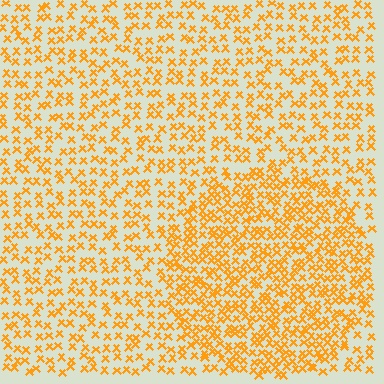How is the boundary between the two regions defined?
The boundary is defined by a change in element density (approximately 1.8x ratio). All elements are the same color, size, and shape.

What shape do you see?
I see a circle.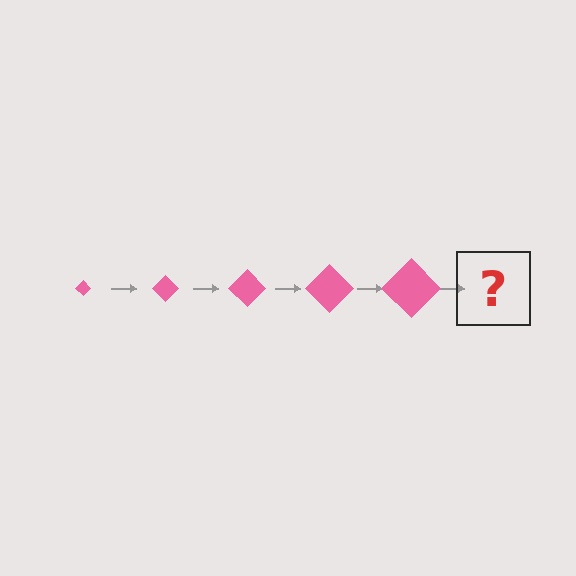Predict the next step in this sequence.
The next step is a pink diamond, larger than the previous one.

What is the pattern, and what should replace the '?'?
The pattern is that the diamond gets progressively larger each step. The '?' should be a pink diamond, larger than the previous one.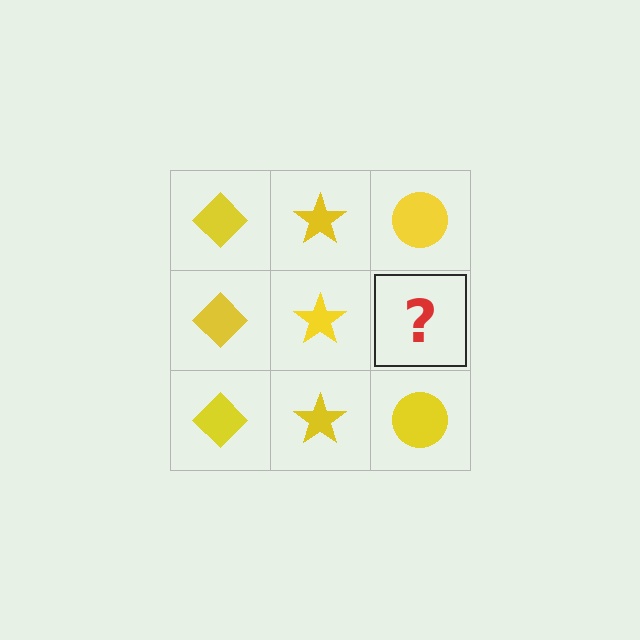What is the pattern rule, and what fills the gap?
The rule is that each column has a consistent shape. The gap should be filled with a yellow circle.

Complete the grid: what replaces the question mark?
The question mark should be replaced with a yellow circle.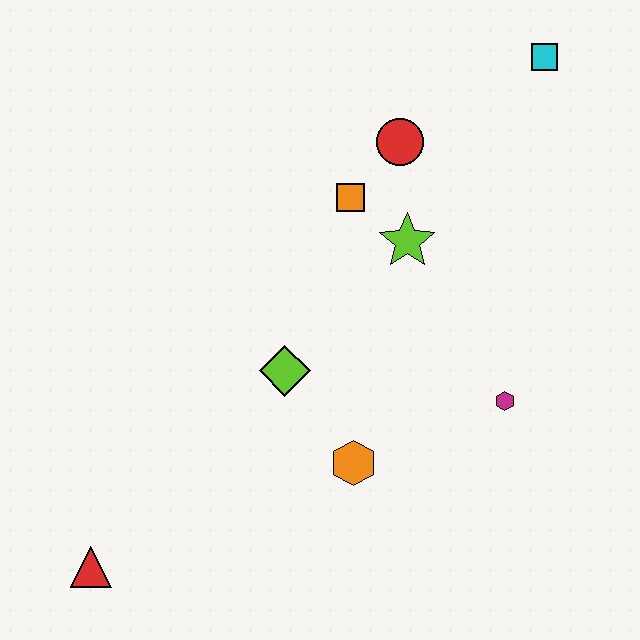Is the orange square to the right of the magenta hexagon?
No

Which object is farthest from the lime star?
The red triangle is farthest from the lime star.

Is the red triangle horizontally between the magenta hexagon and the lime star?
No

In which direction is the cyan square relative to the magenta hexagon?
The cyan square is above the magenta hexagon.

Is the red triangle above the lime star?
No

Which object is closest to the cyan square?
The red circle is closest to the cyan square.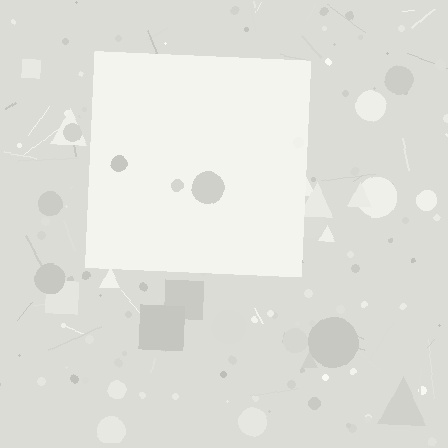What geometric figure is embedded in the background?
A square is embedded in the background.